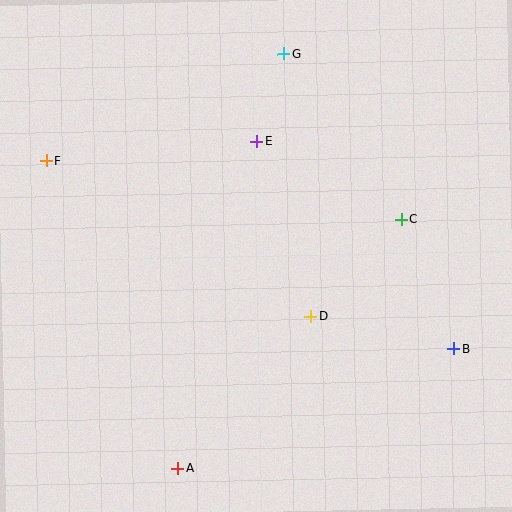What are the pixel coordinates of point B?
Point B is at (454, 349).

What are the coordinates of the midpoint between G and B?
The midpoint between G and B is at (369, 201).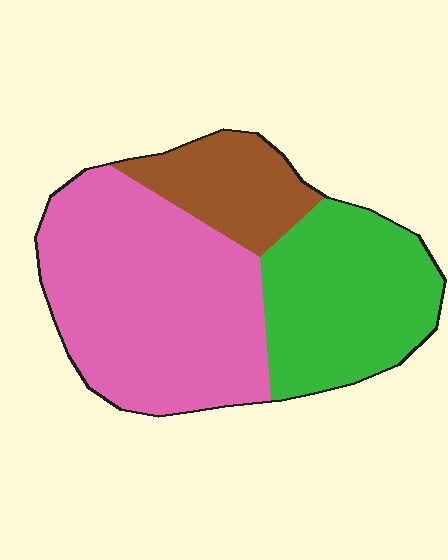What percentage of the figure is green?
Green covers roughly 30% of the figure.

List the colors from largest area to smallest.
From largest to smallest: pink, green, brown.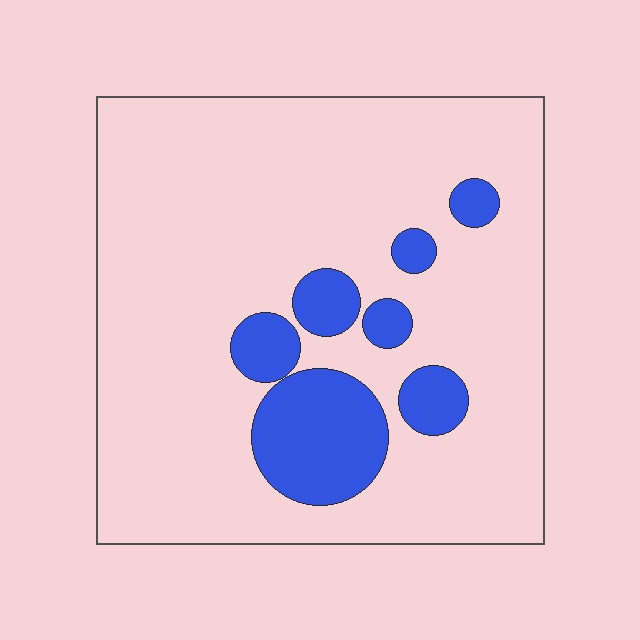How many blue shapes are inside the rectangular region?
7.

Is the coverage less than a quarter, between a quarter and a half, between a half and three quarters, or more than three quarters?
Less than a quarter.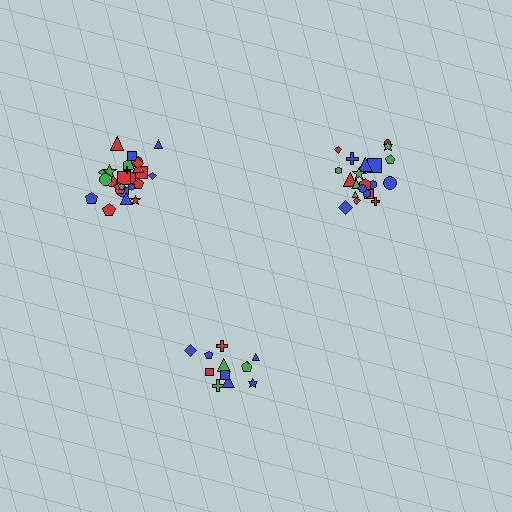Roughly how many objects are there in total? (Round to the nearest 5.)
Roughly 60 objects in total.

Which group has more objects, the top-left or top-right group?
The top-left group.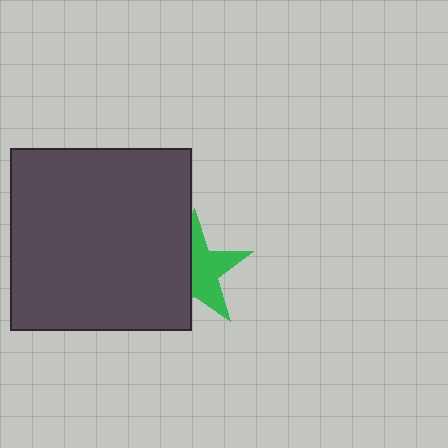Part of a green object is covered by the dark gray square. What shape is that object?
It is a star.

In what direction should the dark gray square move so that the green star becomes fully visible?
The dark gray square should move left. That is the shortest direction to clear the overlap and leave the green star fully visible.